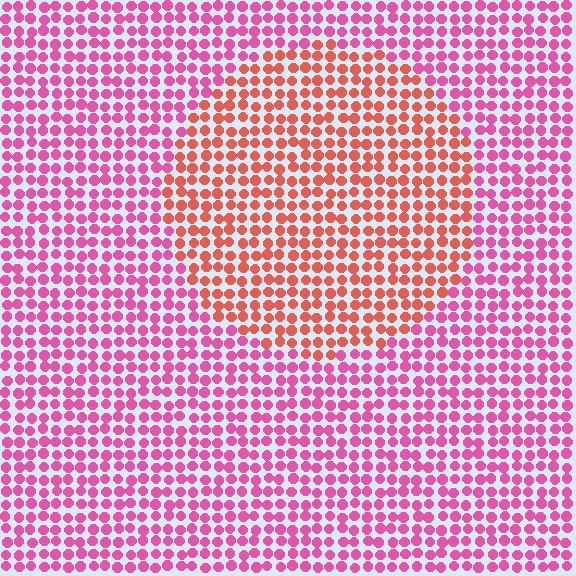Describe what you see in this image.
The image is filled with small pink elements in a uniform arrangement. A circle-shaped region is visible where the elements are tinted to a slightly different hue, forming a subtle color boundary.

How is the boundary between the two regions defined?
The boundary is defined purely by a slight shift in hue (about 40 degrees). Spacing, size, and orientation are identical on both sides.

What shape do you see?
I see a circle.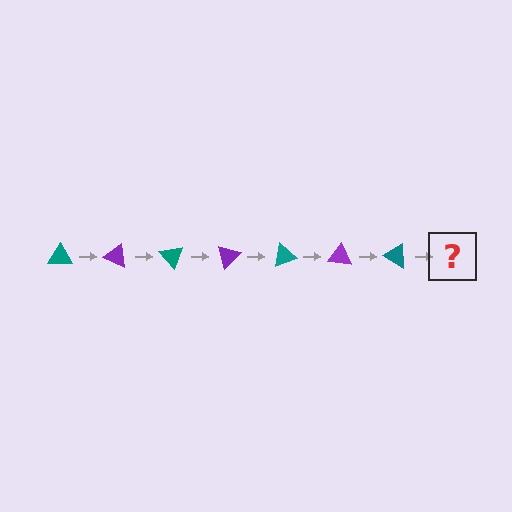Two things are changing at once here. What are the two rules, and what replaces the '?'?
The two rules are that it rotates 25 degrees each step and the color cycles through teal and purple. The '?' should be a purple triangle, rotated 175 degrees from the start.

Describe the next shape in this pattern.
It should be a purple triangle, rotated 175 degrees from the start.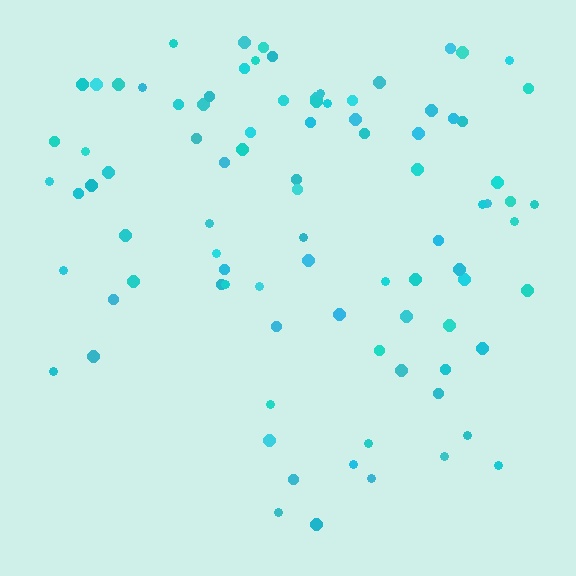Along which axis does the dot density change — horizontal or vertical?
Vertical.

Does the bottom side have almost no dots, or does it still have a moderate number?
Still a moderate number, just noticeably fewer than the top.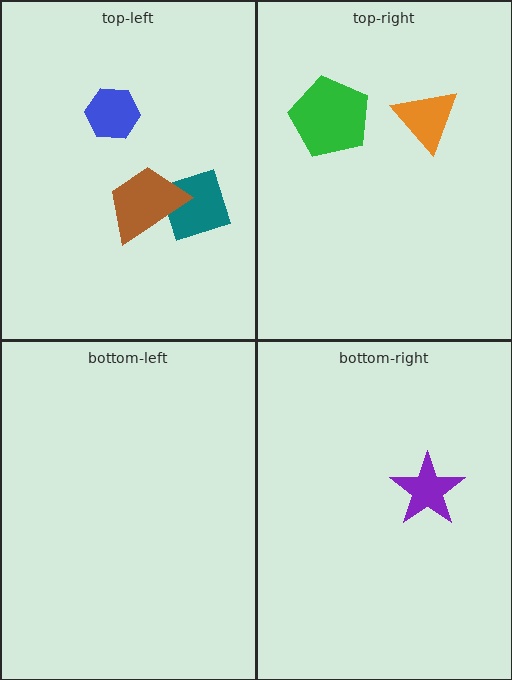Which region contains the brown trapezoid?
The top-left region.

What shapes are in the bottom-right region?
The purple star.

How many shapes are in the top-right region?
2.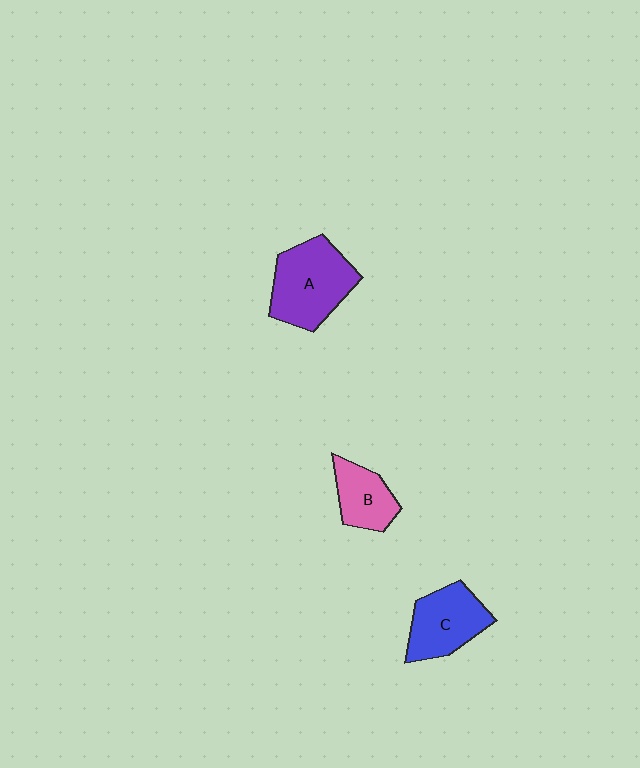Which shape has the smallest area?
Shape B (pink).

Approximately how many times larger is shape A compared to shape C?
Approximately 1.3 times.